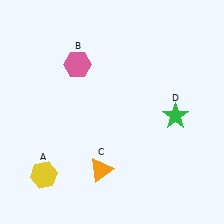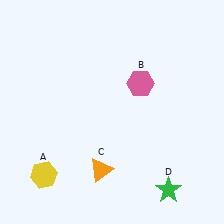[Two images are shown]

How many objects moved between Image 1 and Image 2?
2 objects moved between the two images.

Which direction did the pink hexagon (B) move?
The pink hexagon (B) moved right.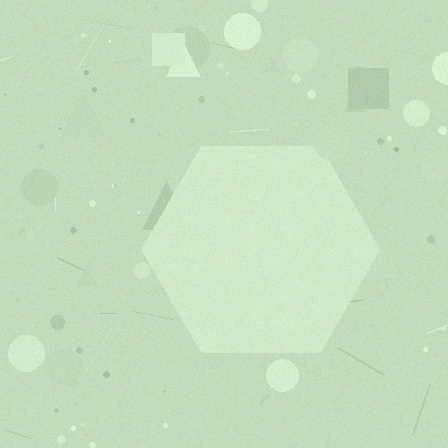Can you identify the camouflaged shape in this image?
The camouflaged shape is a hexagon.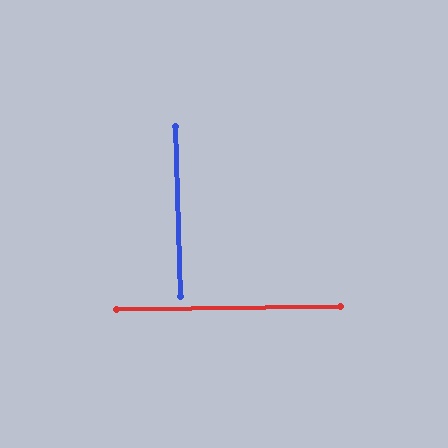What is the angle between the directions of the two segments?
Approximately 89 degrees.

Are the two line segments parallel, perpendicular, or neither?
Perpendicular — they meet at approximately 89°.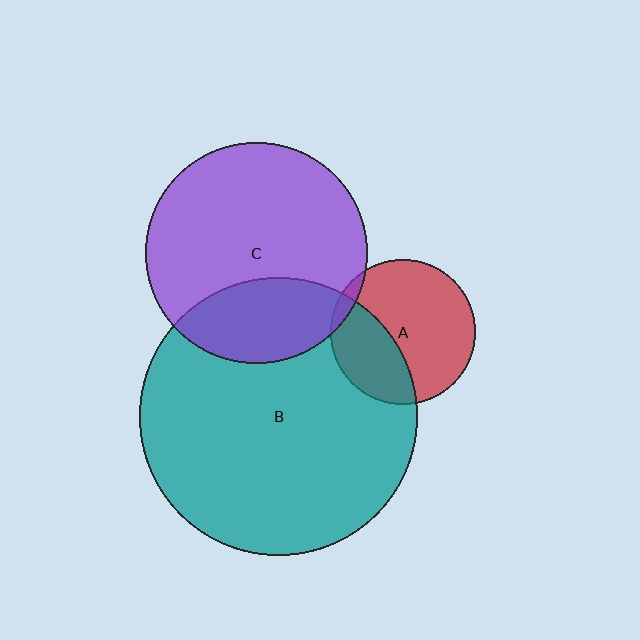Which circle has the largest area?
Circle B (teal).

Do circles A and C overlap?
Yes.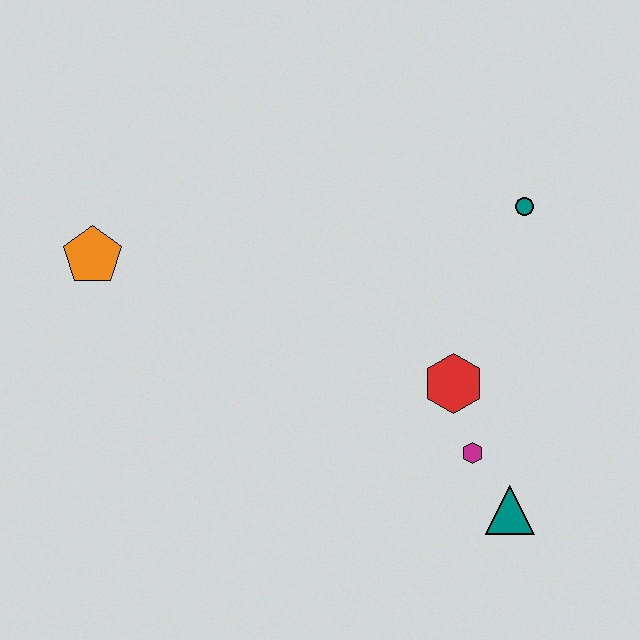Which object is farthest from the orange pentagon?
The teal triangle is farthest from the orange pentagon.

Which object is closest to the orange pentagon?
The red hexagon is closest to the orange pentagon.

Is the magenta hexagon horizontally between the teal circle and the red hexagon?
Yes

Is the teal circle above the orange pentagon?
Yes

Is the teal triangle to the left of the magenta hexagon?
No